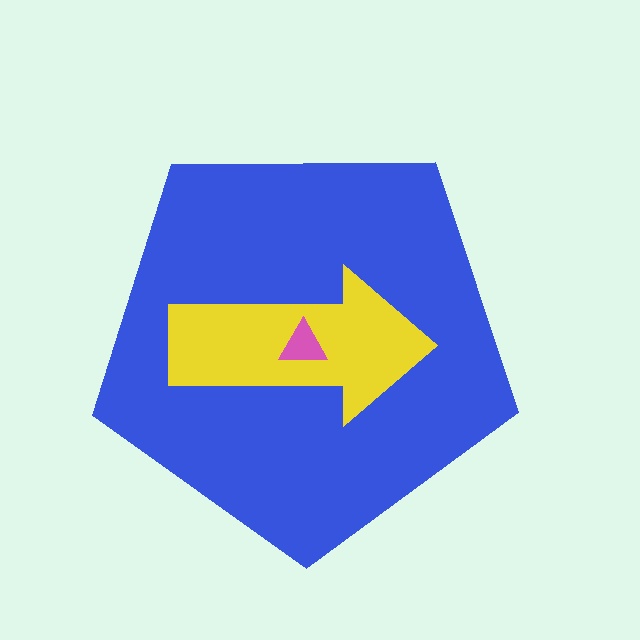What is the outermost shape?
The blue pentagon.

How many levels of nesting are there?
3.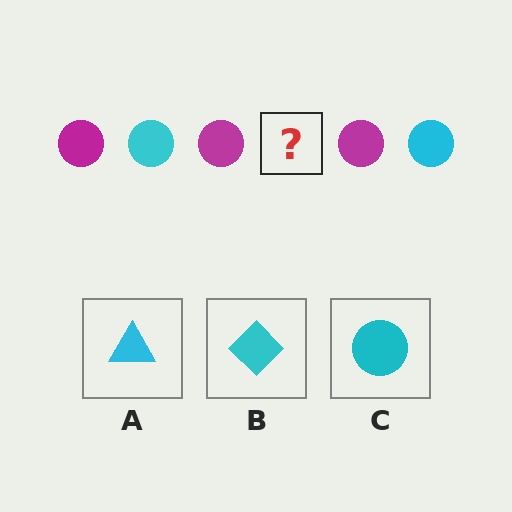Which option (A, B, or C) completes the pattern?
C.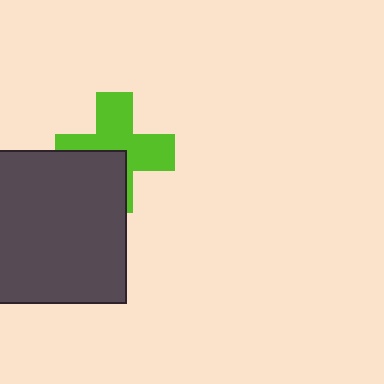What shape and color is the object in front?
The object in front is a dark gray square.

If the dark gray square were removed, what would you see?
You would see the complete lime cross.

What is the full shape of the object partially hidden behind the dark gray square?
The partially hidden object is a lime cross.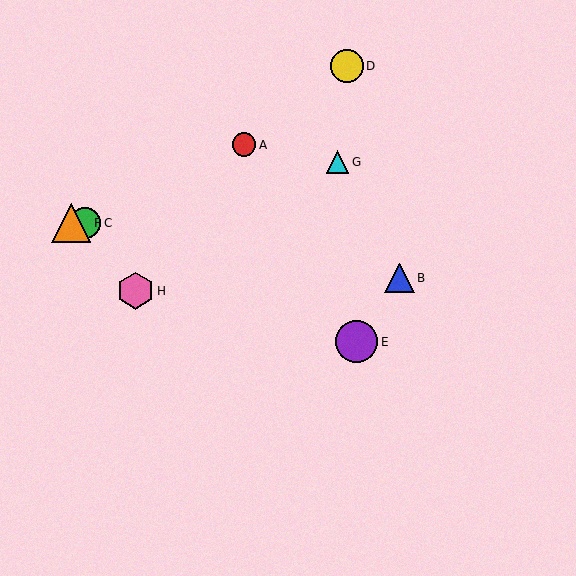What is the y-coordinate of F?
Object F is at y≈223.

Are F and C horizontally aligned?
Yes, both are at y≈223.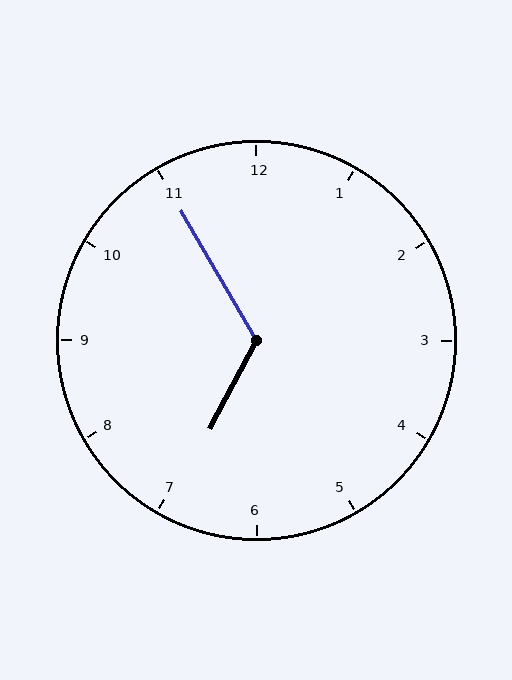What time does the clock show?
6:55.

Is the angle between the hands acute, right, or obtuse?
It is obtuse.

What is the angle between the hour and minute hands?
Approximately 122 degrees.